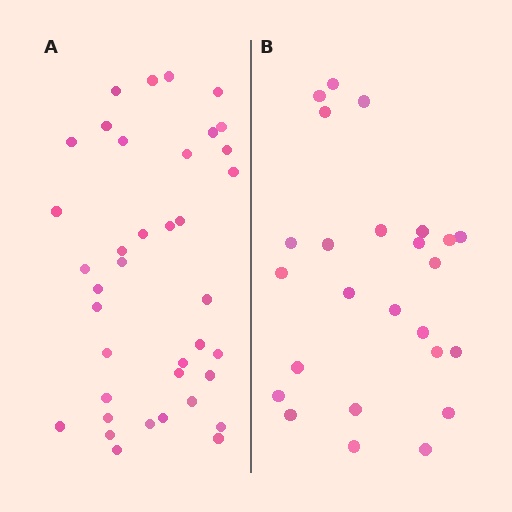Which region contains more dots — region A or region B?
Region A (the left region) has more dots.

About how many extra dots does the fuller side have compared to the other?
Region A has approximately 15 more dots than region B.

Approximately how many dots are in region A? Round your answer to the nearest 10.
About 40 dots. (The exact count is 38, which rounds to 40.)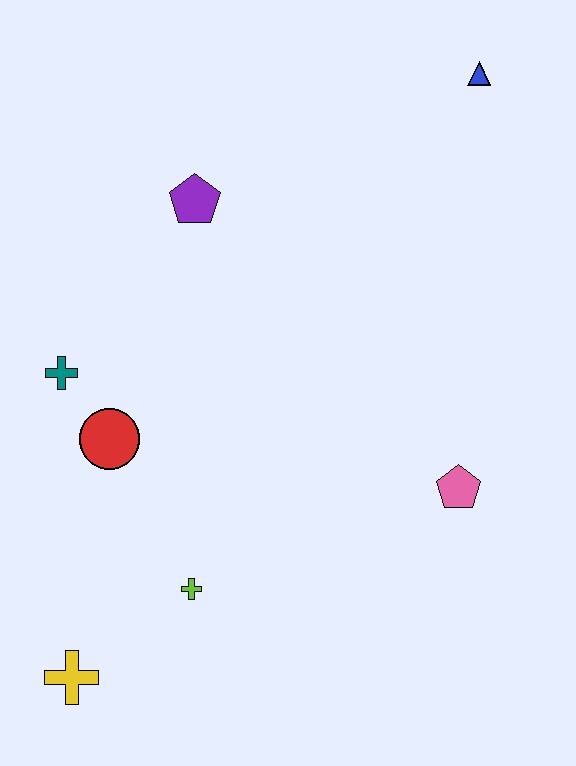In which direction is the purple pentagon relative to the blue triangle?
The purple pentagon is to the left of the blue triangle.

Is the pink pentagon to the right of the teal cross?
Yes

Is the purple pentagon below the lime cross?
No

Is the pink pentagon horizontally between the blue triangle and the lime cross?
Yes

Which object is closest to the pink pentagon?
The lime cross is closest to the pink pentagon.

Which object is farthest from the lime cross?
The blue triangle is farthest from the lime cross.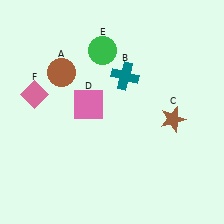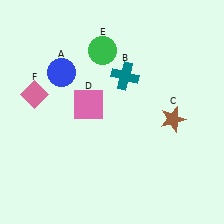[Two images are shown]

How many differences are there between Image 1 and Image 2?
There is 1 difference between the two images.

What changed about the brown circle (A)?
In Image 1, A is brown. In Image 2, it changed to blue.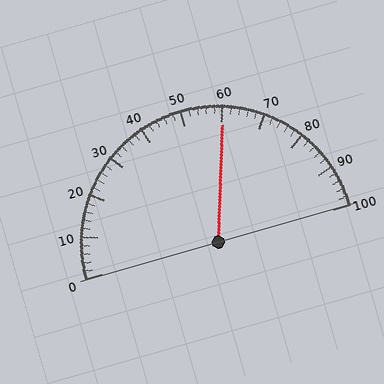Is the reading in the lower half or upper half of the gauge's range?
The reading is in the upper half of the range (0 to 100).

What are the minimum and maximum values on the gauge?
The gauge ranges from 0 to 100.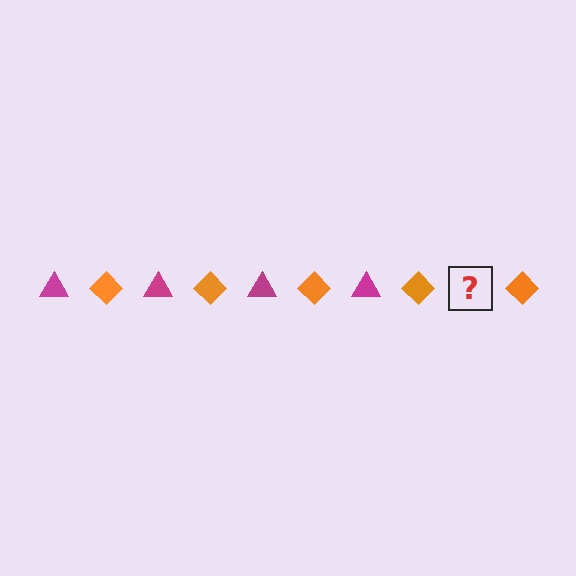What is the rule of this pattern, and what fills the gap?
The rule is that the pattern alternates between magenta triangle and orange diamond. The gap should be filled with a magenta triangle.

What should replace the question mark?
The question mark should be replaced with a magenta triangle.